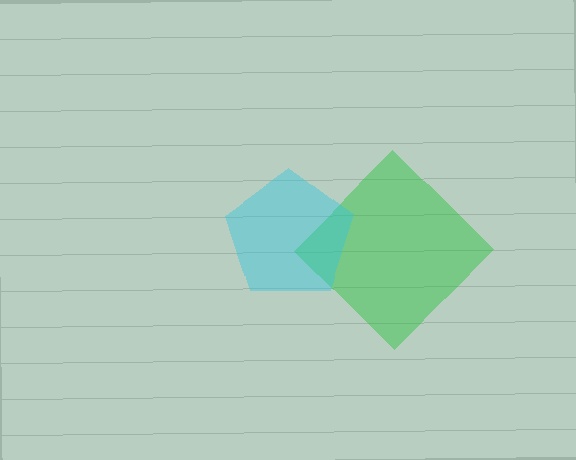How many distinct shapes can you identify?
There are 2 distinct shapes: a green diamond, a cyan pentagon.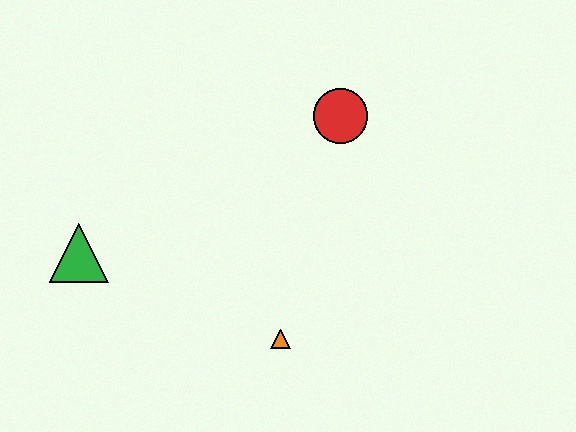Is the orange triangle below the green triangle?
Yes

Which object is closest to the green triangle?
The orange triangle is closest to the green triangle.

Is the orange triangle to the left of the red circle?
Yes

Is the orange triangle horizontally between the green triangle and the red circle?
Yes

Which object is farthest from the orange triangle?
The red circle is farthest from the orange triangle.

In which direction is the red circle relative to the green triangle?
The red circle is to the right of the green triangle.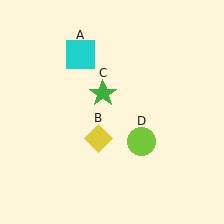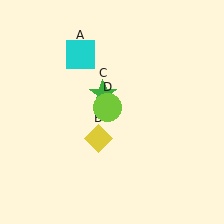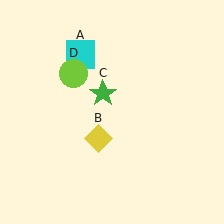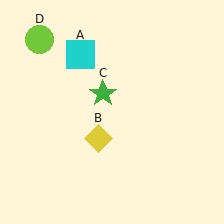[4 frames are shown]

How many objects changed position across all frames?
1 object changed position: lime circle (object D).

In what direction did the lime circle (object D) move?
The lime circle (object D) moved up and to the left.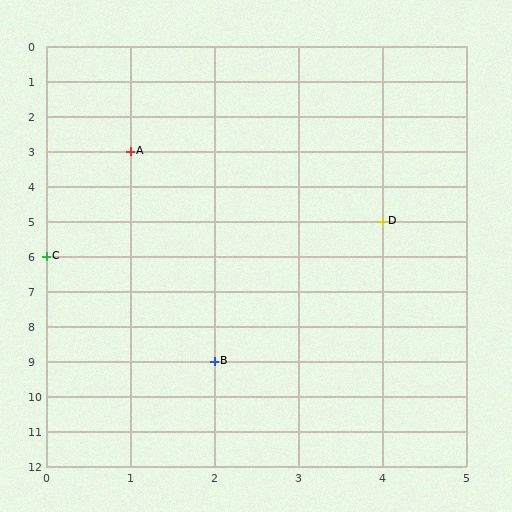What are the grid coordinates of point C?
Point C is at grid coordinates (0, 6).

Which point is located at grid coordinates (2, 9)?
Point B is at (2, 9).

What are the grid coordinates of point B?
Point B is at grid coordinates (2, 9).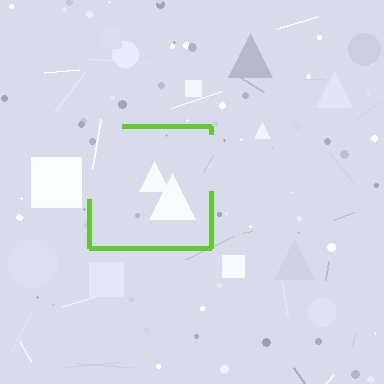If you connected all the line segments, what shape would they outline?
They would outline a square.